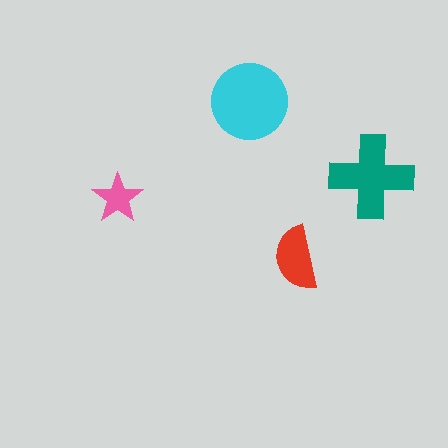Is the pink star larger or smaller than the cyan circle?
Smaller.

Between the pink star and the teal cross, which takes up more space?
The teal cross.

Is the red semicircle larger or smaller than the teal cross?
Smaller.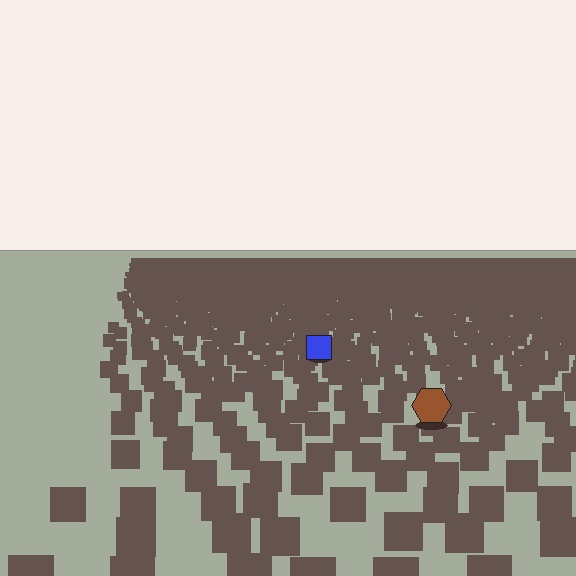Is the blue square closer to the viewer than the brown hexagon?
No. The brown hexagon is closer — you can tell from the texture gradient: the ground texture is coarser near it.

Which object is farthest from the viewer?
The blue square is farthest from the viewer. It appears smaller and the ground texture around it is denser.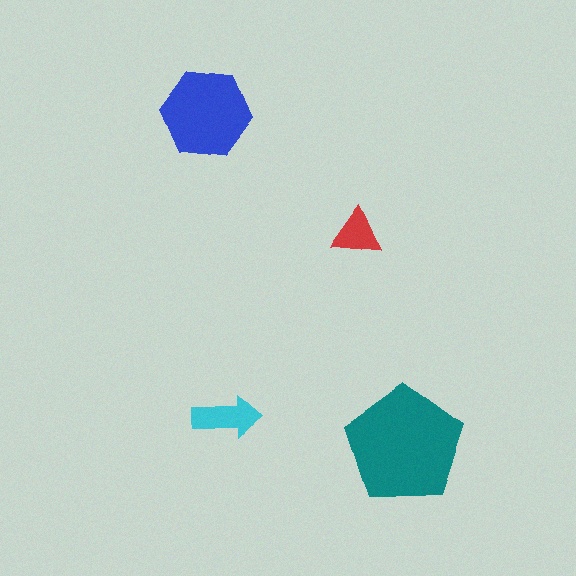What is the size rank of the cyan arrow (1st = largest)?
3rd.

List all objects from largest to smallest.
The teal pentagon, the blue hexagon, the cyan arrow, the red triangle.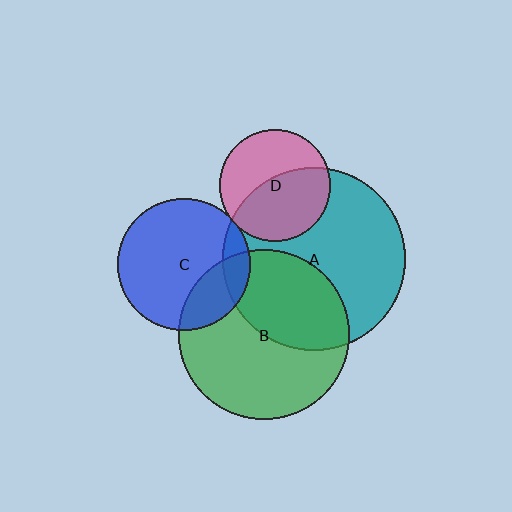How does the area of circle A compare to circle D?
Approximately 2.7 times.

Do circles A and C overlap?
Yes.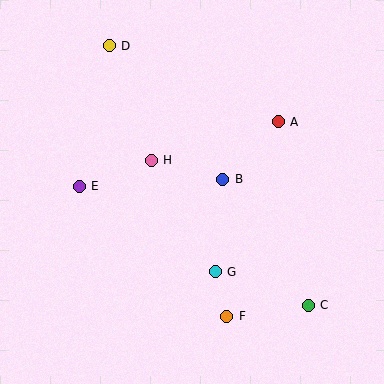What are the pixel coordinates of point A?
Point A is at (278, 122).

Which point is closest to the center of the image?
Point B at (223, 179) is closest to the center.